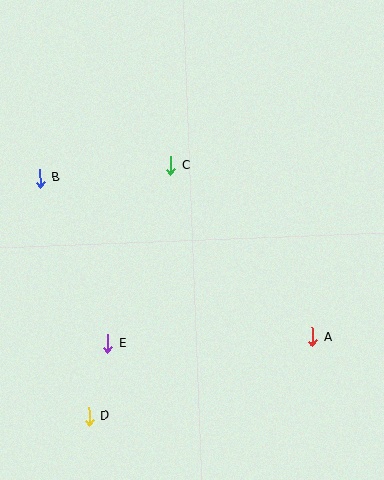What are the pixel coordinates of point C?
Point C is at (171, 166).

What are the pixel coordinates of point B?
Point B is at (40, 178).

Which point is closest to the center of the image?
Point C at (171, 166) is closest to the center.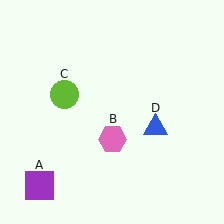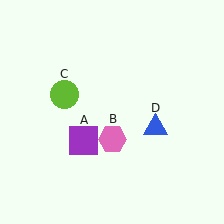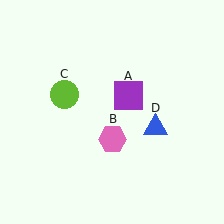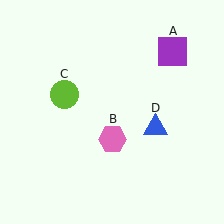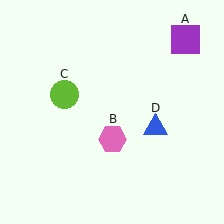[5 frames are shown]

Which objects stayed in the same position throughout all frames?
Pink hexagon (object B) and lime circle (object C) and blue triangle (object D) remained stationary.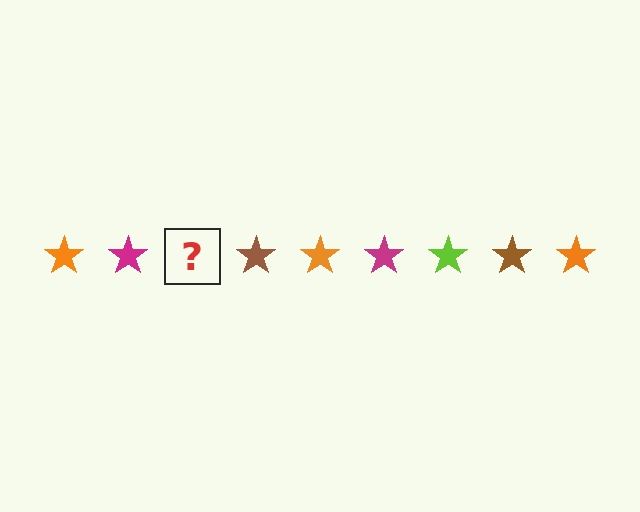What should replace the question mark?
The question mark should be replaced with a lime star.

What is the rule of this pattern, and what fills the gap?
The rule is that the pattern cycles through orange, magenta, lime, brown stars. The gap should be filled with a lime star.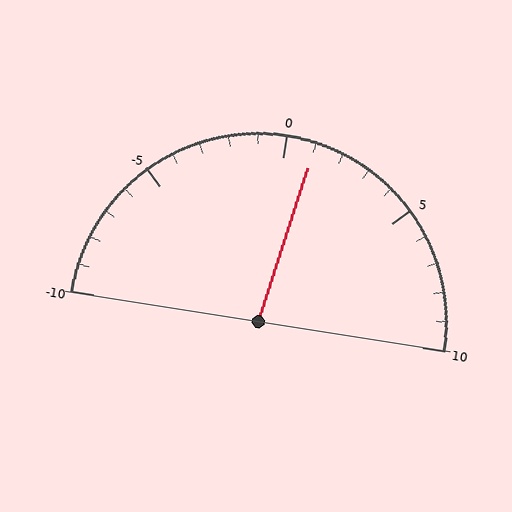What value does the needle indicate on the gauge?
The needle indicates approximately 1.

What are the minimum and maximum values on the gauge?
The gauge ranges from -10 to 10.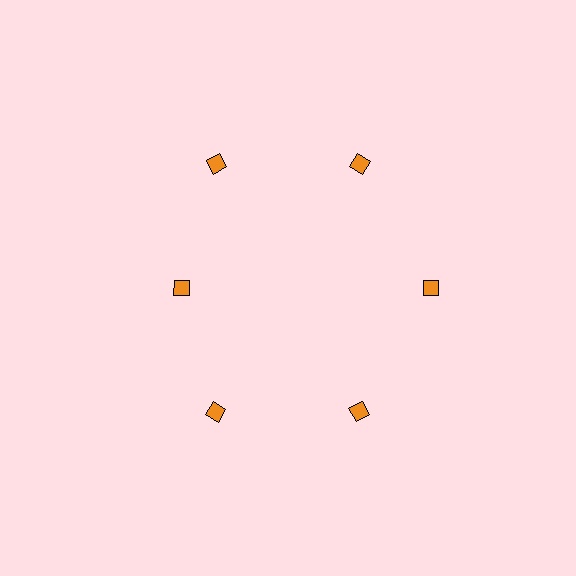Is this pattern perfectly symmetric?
No. The 6 orange diamonds are arranged in a ring, but one element near the 9 o'clock position is pulled inward toward the center, breaking the 6-fold rotational symmetry.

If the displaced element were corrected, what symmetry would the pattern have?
It would have 6-fold rotational symmetry — the pattern would map onto itself every 60 degrees.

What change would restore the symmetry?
The symmetry would be restored by moving it outward, back onto the ring so that all 6 diamonds sit at equal angles and equal distance from the center.